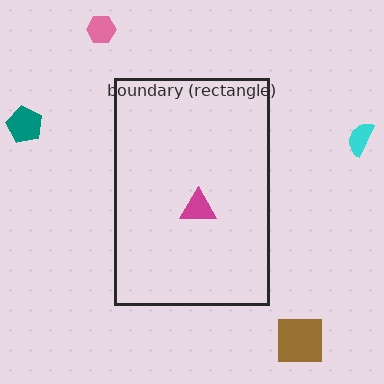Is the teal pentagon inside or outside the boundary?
Outside.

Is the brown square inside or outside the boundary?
Outside.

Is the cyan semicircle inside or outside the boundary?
Outside.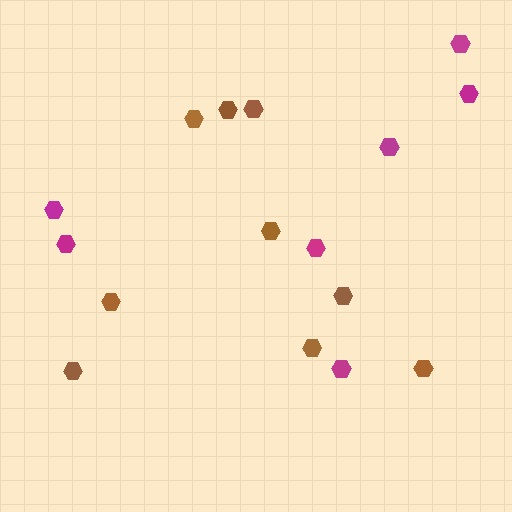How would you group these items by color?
There are 2 groups: one group of brown hexagons (9) and one group of magenta hexagons (7).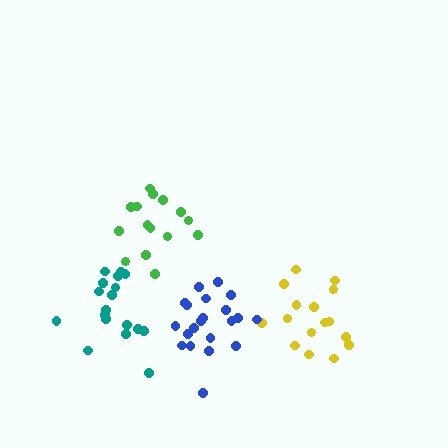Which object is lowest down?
The yellow cluster is bottommost.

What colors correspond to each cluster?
The clusters are colored: teal, yellow, green, blue.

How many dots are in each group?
Group 1: 18 dots, Group 2: 16 dots, Group 3: 15 dots, Group 4: 21 dots (70 total).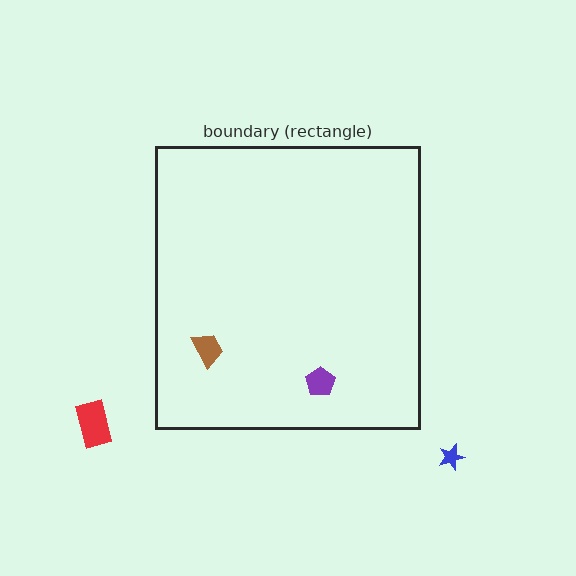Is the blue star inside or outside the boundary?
Outside.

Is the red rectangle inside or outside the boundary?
Outside.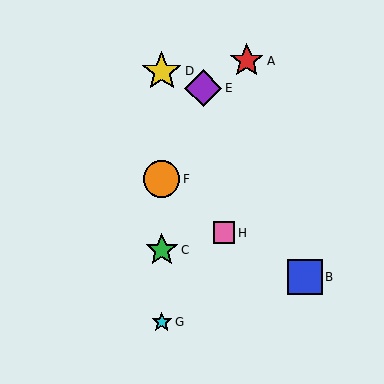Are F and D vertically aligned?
Yes, both are at x≈162.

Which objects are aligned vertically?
Objects C, D, F, G are aligned vertically.